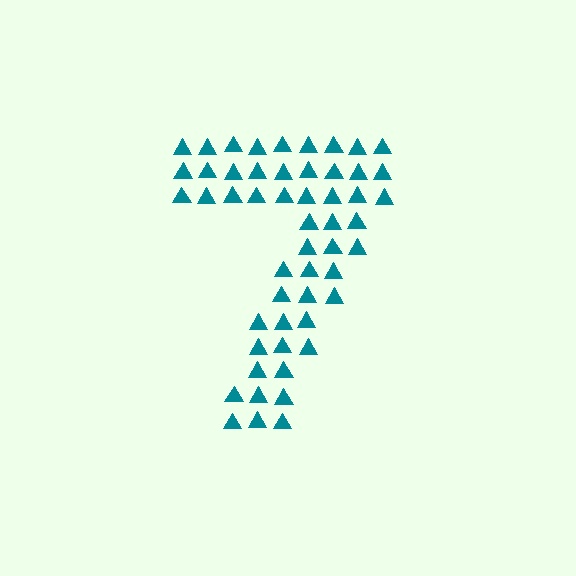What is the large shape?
The large shape is the digit 7.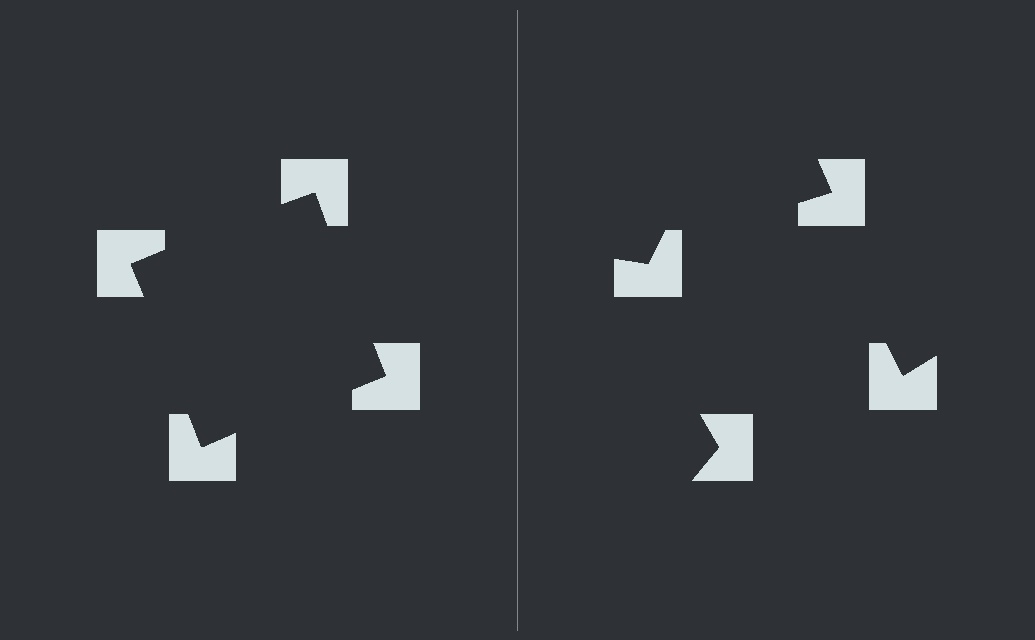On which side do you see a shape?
An illusory square appears on the left side. On the right side the wedge cuts are rotated, so no coherent shape forms.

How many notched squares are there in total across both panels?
8 — 4 on each side.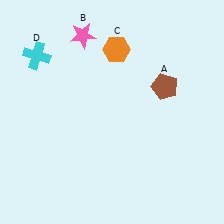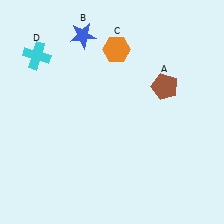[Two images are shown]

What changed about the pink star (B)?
In Image 1, B is pink. In Image 2, it changed to blue.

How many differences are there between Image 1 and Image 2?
There is 1 difference between the two images.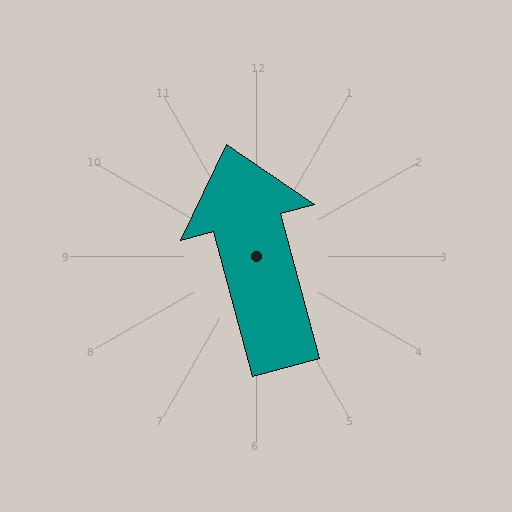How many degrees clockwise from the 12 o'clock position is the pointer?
Approximately 345 degrees.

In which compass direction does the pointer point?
North.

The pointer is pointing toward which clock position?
Roughly 12 o'clock.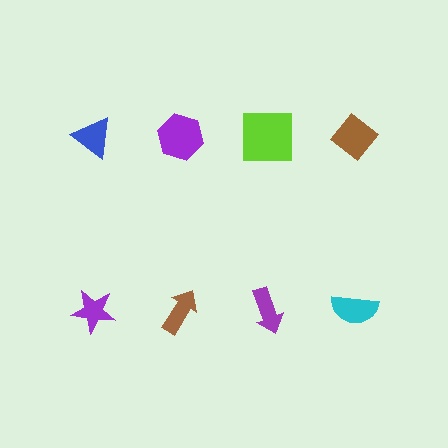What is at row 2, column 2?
A brown arrow.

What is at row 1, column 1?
A blue triangle.